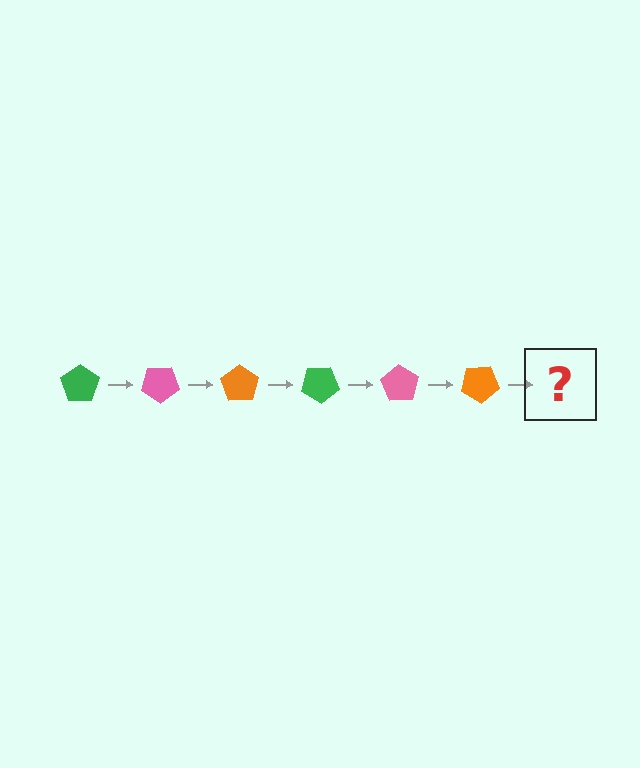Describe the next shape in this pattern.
It should be a green pentagon, rotated 210 degrees from the start.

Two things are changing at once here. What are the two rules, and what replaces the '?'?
The two rules are that it rotates 35 degrees each step and the color cycles through green, pink, and orange. The '?' should be a green pentagon, rotated 210 degrees from the start.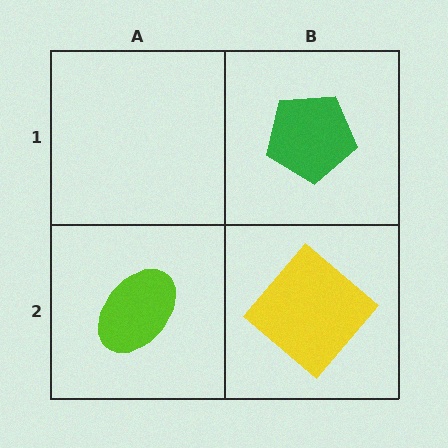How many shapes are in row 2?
2 shapes.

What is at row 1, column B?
A green pentagon.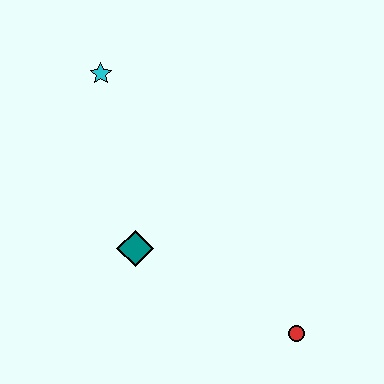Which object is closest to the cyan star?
The teal diamond is closest to the cyan star.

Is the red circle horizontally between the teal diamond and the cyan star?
No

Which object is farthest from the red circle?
The cyan star is farthest from the red circle.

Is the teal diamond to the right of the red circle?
No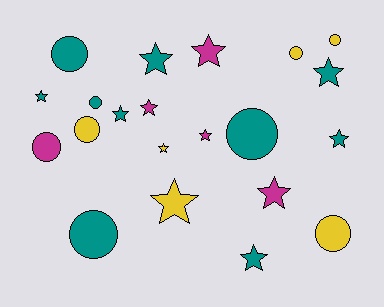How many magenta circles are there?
There is 1 magenta circle.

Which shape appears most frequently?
Star, with 12 objects.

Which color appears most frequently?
Teal, with 10 objects.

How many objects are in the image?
There are 21 objects.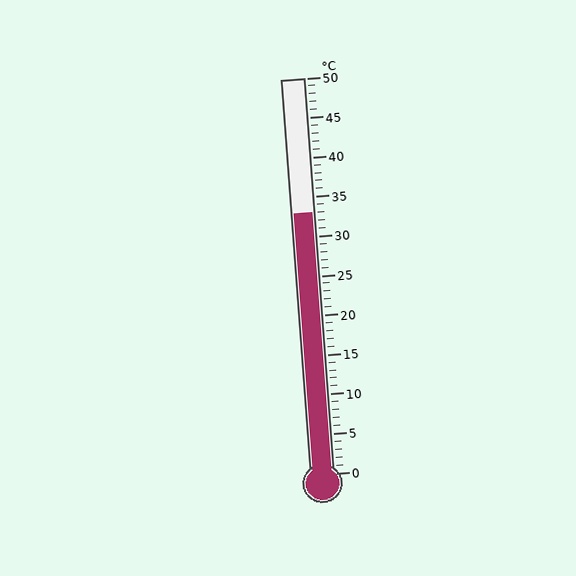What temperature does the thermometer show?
The thermometer shows approximately 33°C.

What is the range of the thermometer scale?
The thermometer scale ranges from 0°C to 50°C.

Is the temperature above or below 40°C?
The temperature is below 40°C.